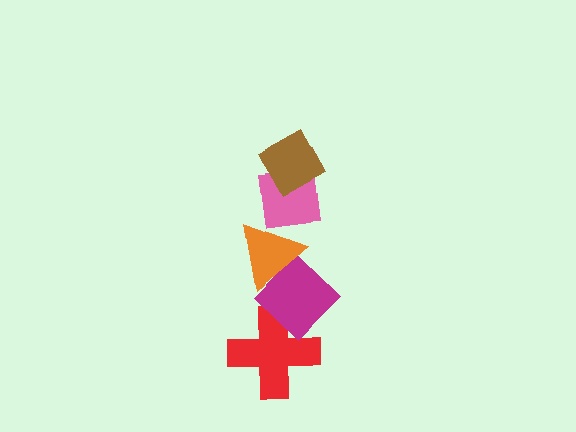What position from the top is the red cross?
The red cross is 5th from the top.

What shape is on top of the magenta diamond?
The orange triangle is on top of the magenta diamond.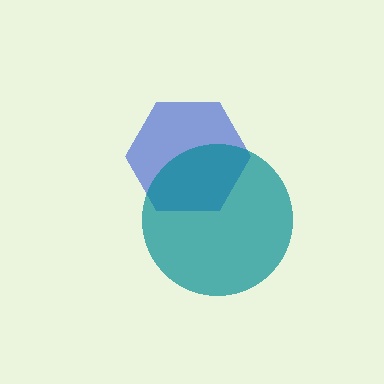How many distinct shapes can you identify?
There are 2 distinct shapes: a blue hexagon, a teal circle.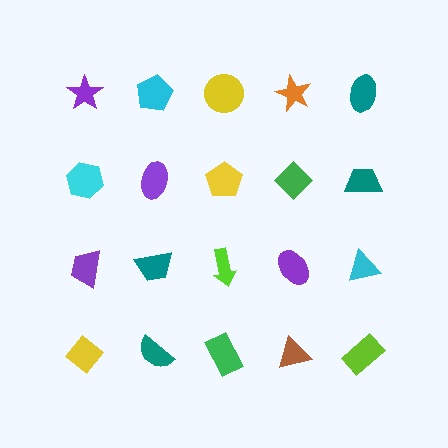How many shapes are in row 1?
5 shapes.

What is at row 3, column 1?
A purple trapezoid.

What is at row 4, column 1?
A yellow diamond.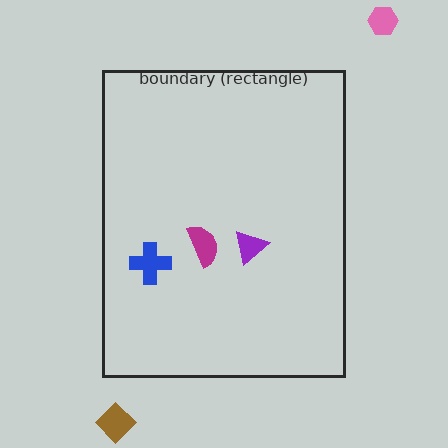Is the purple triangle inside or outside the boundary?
Inside.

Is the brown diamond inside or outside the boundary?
Outside.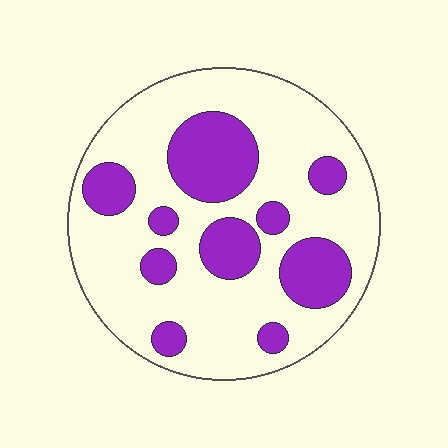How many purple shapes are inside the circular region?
10.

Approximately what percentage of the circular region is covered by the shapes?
Approximately 30%.